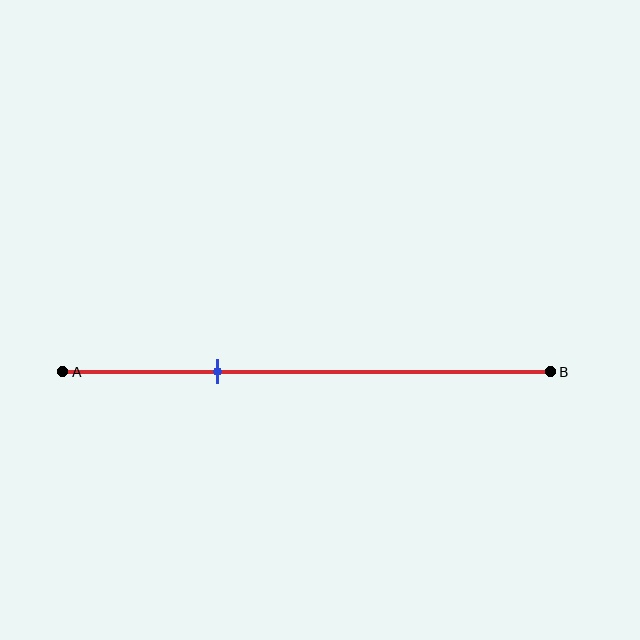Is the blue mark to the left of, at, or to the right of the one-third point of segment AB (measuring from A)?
The blue mark is approximately at the one-third point of segment AB.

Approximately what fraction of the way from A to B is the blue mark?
The blue mark is approximately 30% of the way from A to B.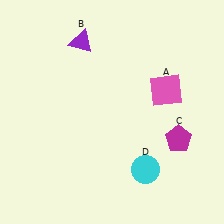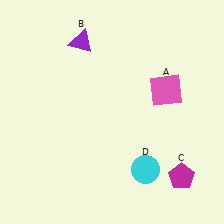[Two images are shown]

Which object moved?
The magenta pentagon (C) moved down.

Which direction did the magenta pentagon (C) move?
The magenta pentagon (C) moved down.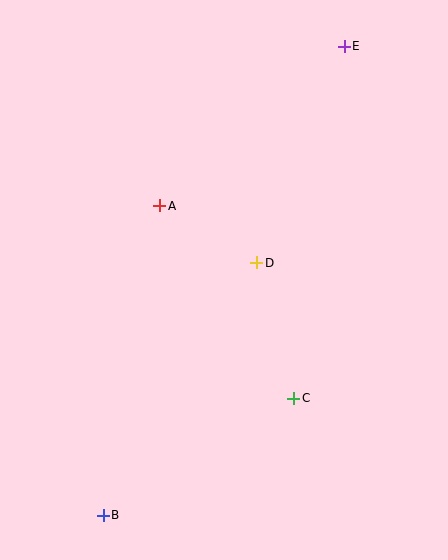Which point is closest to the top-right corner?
Point E is closest to the top-right corner.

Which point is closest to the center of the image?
Point D at (257, 263) is closest to the center.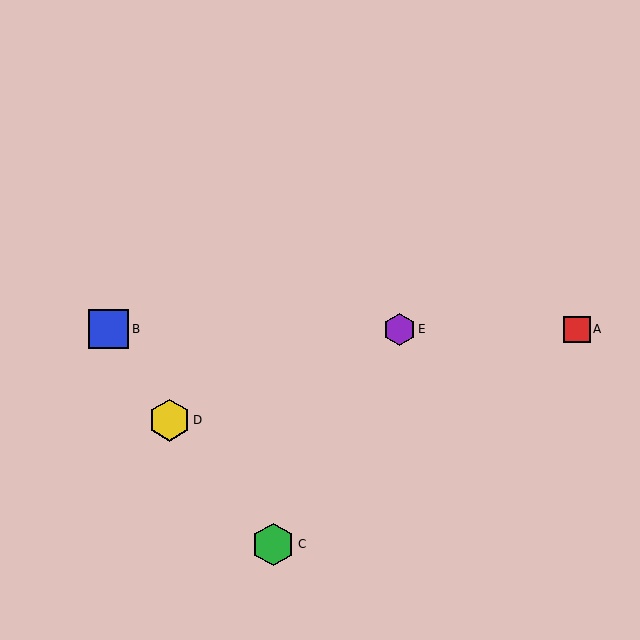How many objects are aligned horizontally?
3 objects (A, B, E) are aligned horizontally.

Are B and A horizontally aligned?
Yes, both are at y≈329.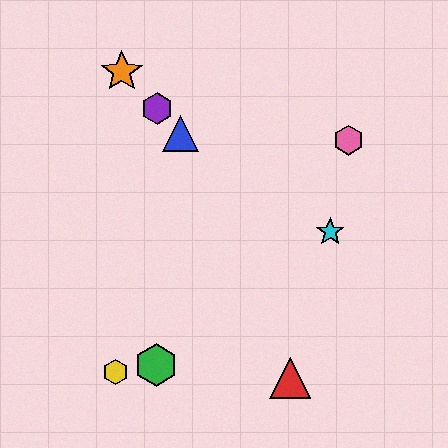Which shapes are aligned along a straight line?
The blue triangle, the purple hexagon, the orange star are aligned along a straight line.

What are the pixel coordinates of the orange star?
The orange star is at (122, 72).